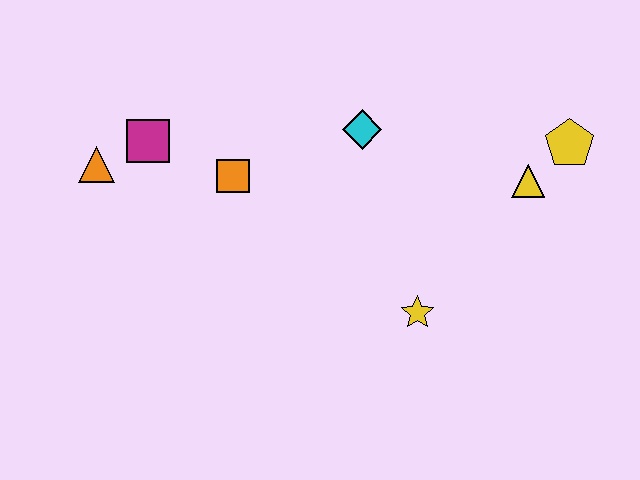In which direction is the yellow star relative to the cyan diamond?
The yellow star is below the cyan diamond.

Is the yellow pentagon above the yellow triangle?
Yes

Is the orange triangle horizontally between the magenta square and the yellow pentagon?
No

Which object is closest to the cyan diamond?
The orange square is closest to the cyan diamond.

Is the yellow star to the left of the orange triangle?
No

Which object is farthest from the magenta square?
The yellow pentagon is farthest from the magenta square.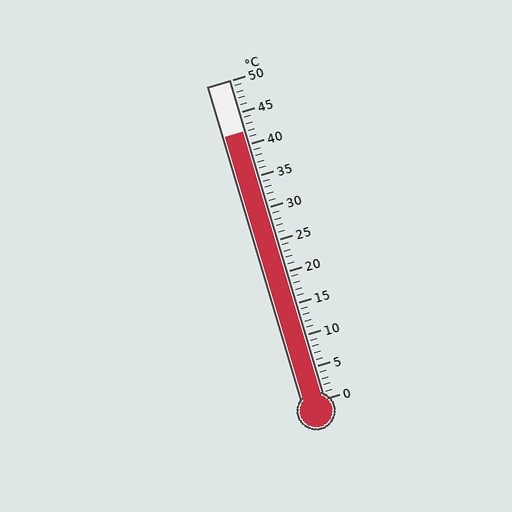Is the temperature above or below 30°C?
The temperature is above 30°C.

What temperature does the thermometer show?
The thermometer shows approximately 42°C.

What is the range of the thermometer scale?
The thermometer scale ranges from 0°C to 50°C.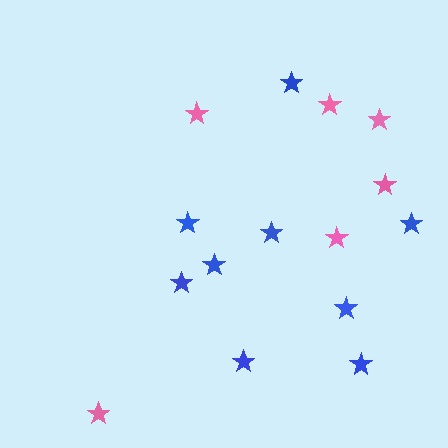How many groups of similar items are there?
There are 2 groups: one group of pink stars (6) and one group of blue stars (9).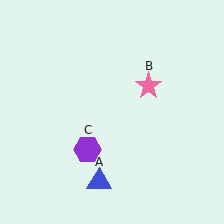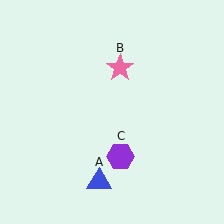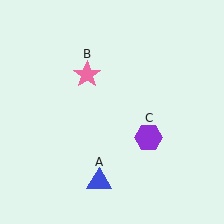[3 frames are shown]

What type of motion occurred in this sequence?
The pink star (object B), purple hexagon (object C) rotated counterclockwise around the center of the scene.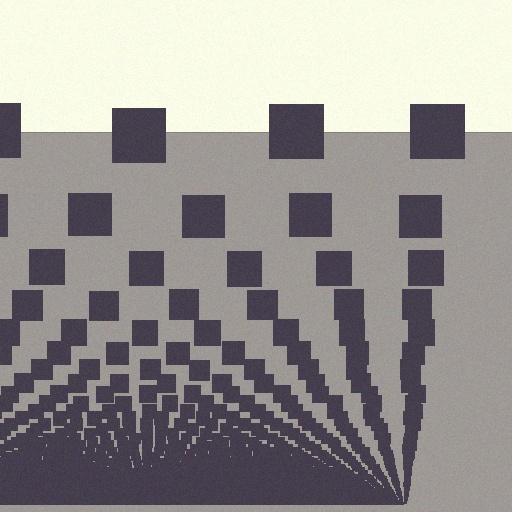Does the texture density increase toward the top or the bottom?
Density increases toward the bottom.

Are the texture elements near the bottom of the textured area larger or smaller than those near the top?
Smaller. The gradient is inverted — elements near the bottom are smaller and denser.